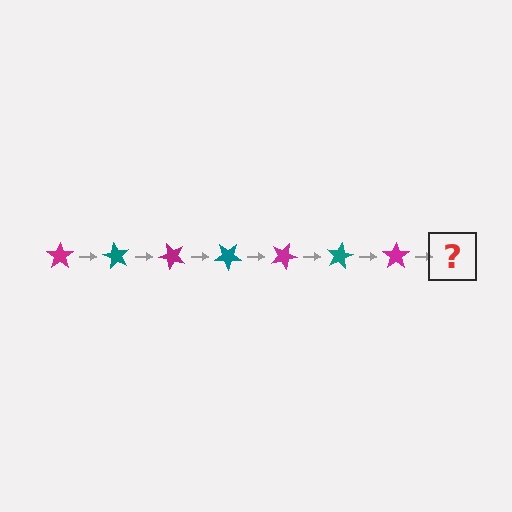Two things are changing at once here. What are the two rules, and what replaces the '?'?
The two rules are that it rotates 60 degrees each step and the color cycles through magenta and teal. The '?' should be a teal star, rotated 420 degrees from the start.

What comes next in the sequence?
The next element should be a teal star, rotated 420 degrees from the start.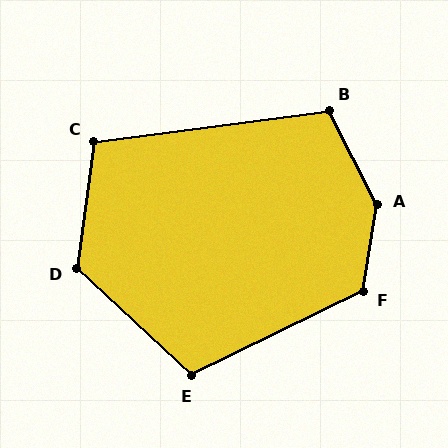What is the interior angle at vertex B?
Approximately 110 degrees (obtuse).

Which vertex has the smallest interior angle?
C, at approximately 105 degrees.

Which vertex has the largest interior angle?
A, at approximately 144 degrees.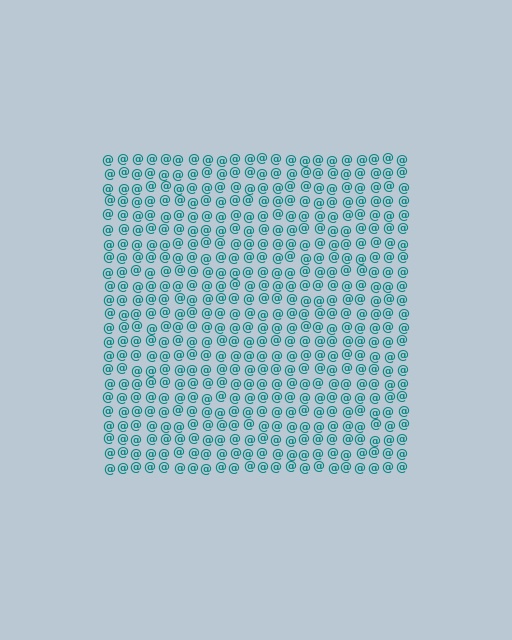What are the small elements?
The small elements are at signs.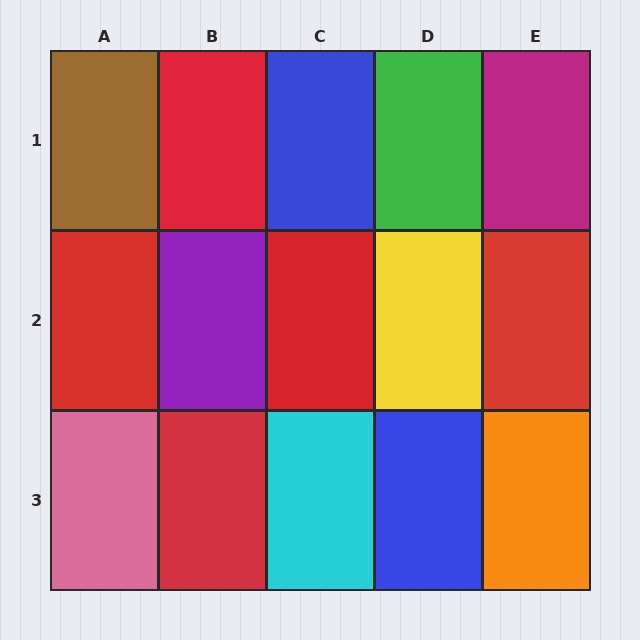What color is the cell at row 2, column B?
Purple.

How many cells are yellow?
1 cell is yellow.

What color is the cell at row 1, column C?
Blue.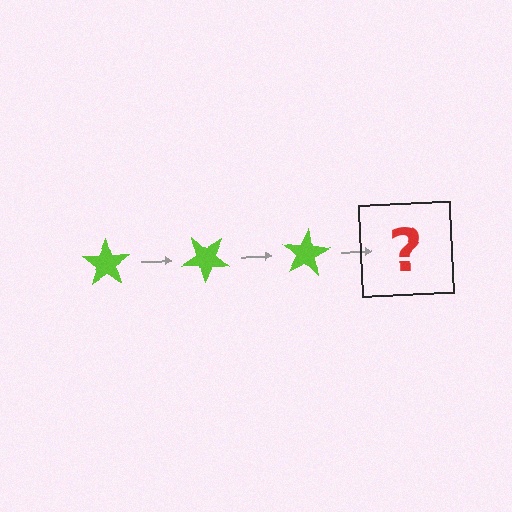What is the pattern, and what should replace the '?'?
The pattern is that the star rotates 40 degrees each step. The '?' should be a lime star rotated 120 degrees.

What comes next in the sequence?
The next element should be a lime star rotated 120 degrees.